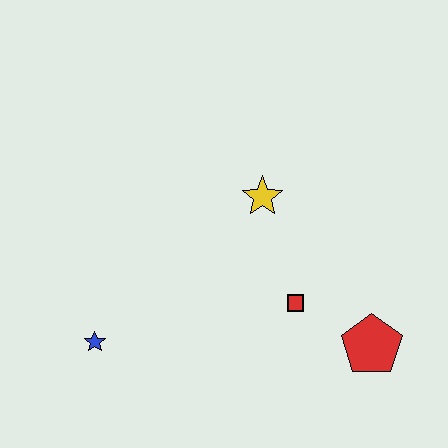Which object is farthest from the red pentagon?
The blue star is farthest from the red pentagon.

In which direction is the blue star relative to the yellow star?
The blue star is to the left of the yellow star.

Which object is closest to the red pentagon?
The red square is closest to the red pentagon.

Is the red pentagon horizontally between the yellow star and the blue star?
No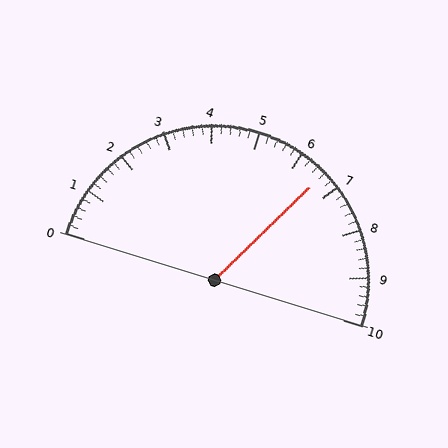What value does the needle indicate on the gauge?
The needle indicates approximately 6.6.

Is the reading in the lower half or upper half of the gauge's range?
The reading is in the upper half of the range (0 to 10).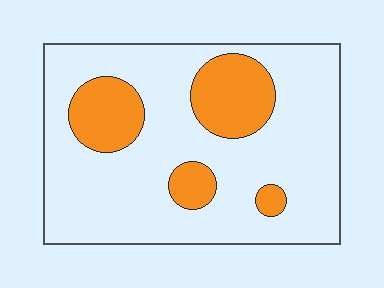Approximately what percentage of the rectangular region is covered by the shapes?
Approximately 20%.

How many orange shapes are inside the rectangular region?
4.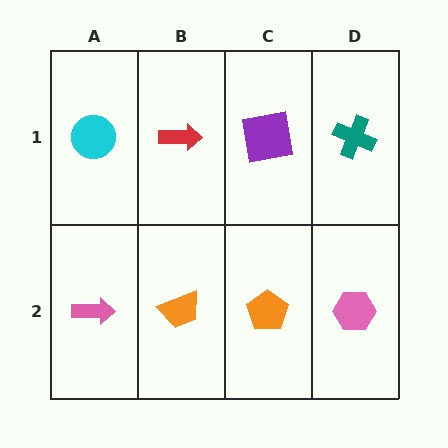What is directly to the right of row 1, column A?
A red arrow.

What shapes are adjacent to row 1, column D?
A pink hexagon (row 2, column D), a purple square (row 1, column C).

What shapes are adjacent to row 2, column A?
A cyan circle (row 1, column A), an orange trapezoid (row 2, column B).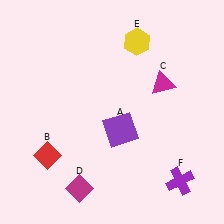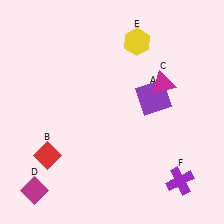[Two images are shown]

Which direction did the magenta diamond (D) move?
The magenta diamond (D) moved left.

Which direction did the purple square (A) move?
The purple square (A) moved right.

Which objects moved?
The objects that moved are: the purple square (A), the magenta diamond (D).